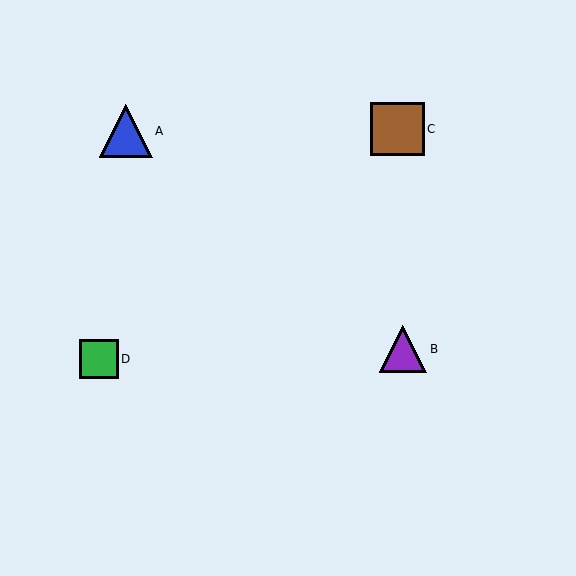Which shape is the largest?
The brown square (labeled C) is the largest.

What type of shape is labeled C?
Shape C is a brown square.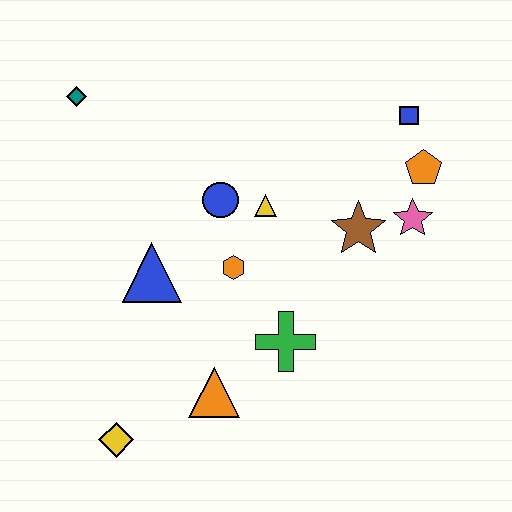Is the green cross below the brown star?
Yes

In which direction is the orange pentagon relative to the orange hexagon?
The orange pentagon is to the right of the orange hexagon.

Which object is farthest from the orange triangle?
The blue square is farthest from the orange triangle.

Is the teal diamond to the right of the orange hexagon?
No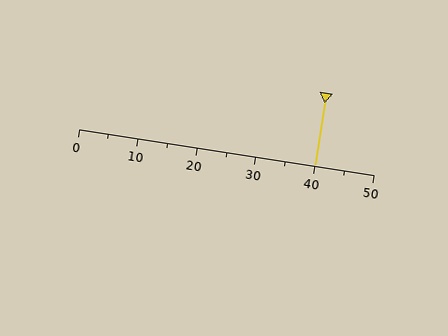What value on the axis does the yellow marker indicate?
The marker indicates approximately 40.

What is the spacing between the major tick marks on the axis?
The major ticks are spaced 10 apart.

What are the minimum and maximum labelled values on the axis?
The axis runs from 0 to 50.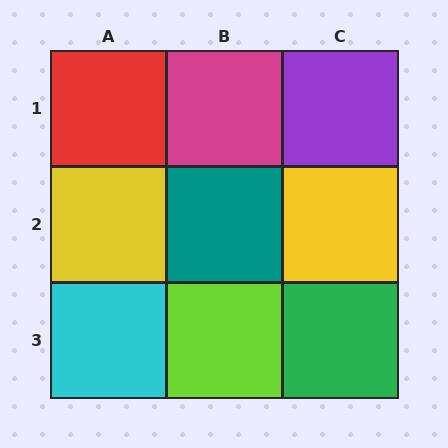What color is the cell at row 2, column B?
Teal.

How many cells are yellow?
2 cells are yellow.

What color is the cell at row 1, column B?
Magenta.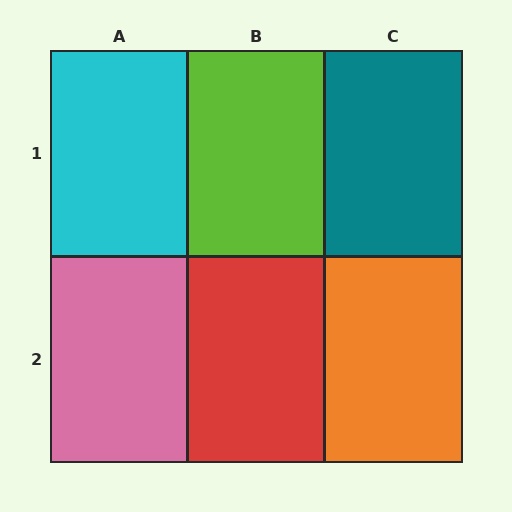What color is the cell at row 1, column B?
Lime.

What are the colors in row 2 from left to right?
Pink, red, orange.